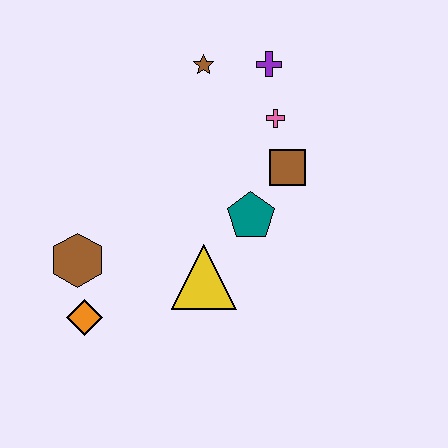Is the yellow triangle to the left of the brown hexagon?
No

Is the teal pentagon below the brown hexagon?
No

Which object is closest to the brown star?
The purple cross is closest to the brown star.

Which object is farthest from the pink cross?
The orange diamond is farthest from the pink cross.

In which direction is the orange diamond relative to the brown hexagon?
The orange diamond is below the brown hexagon.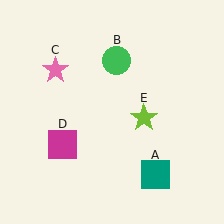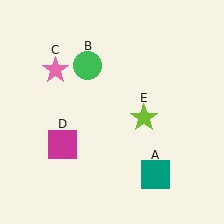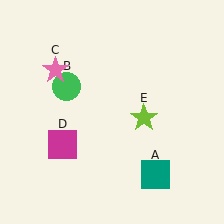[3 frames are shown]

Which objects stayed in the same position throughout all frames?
Teal square (object A) and pink star (object C) and magenta square (object D) and lime star (object E) remained stationary.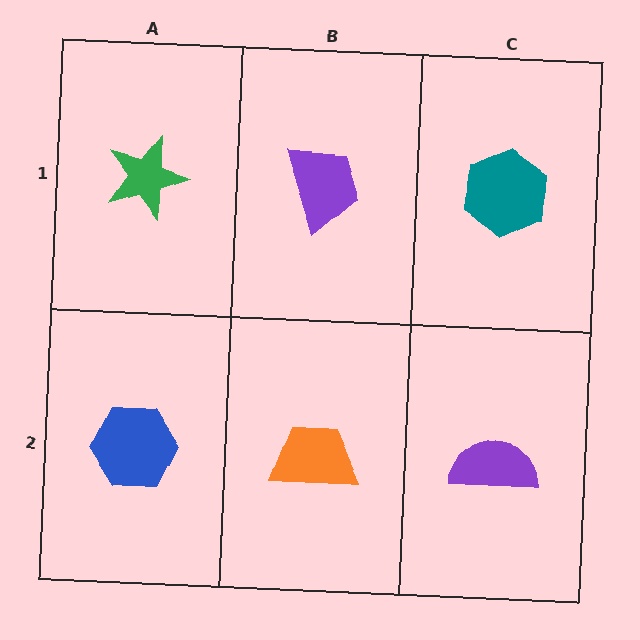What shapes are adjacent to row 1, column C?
A purple semicircle (row 2, column C), a purple trapezoid (row 1, column B).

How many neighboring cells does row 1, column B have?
3.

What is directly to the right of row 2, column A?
An orange trapezoid.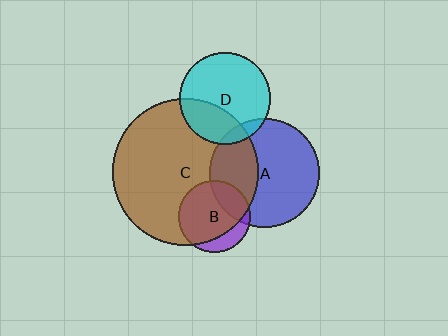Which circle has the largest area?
Circle C (brown).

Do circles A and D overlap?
Yes.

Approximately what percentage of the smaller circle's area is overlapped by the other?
Approximately 10%.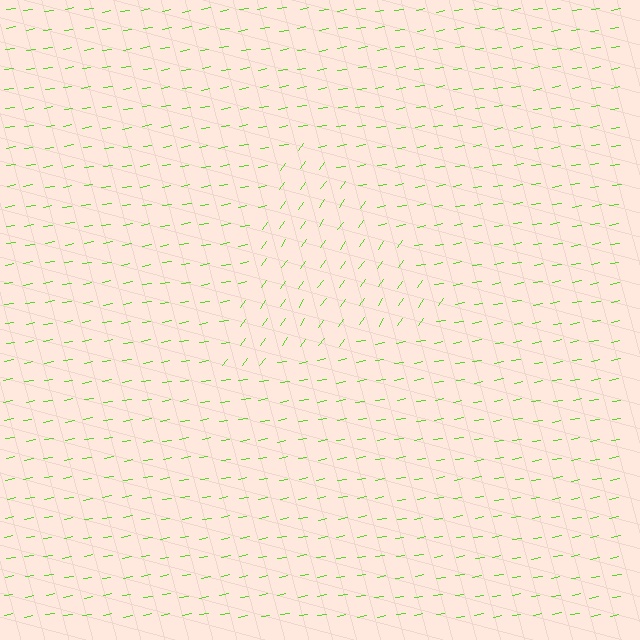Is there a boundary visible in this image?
Yes, there is a texture boundary formed by a change in line orientation.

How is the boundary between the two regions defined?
The boundary is defined purely by a change in line orientation (approximately 45 degrees difference). All lines are the same color and thickness.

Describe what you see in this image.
The image is filled with small lime line segments. A triangle region in the image has lines oriented differently from the surrounding lines, creating a visible texture boundary.